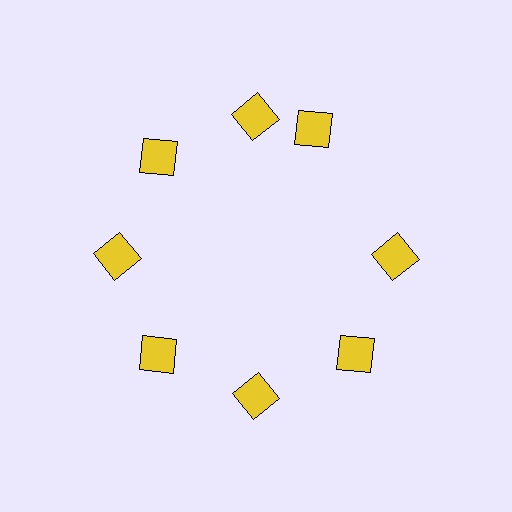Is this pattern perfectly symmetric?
No. The 8 yellow diamonds are arranged in a ring, but one element near the 2 o'clock position is rotated out of alignment along the ring, breaking the 8-fold rotational symmetry.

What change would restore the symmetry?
The symmetry would be restored by rotating it back into even spacing with its neighbors so that all 8 diamonds sit at equal angles and equal distance from the center.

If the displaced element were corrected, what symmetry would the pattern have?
It would have 8-fold rotational symmetry — the pattern would map onto itself every 45 degrees.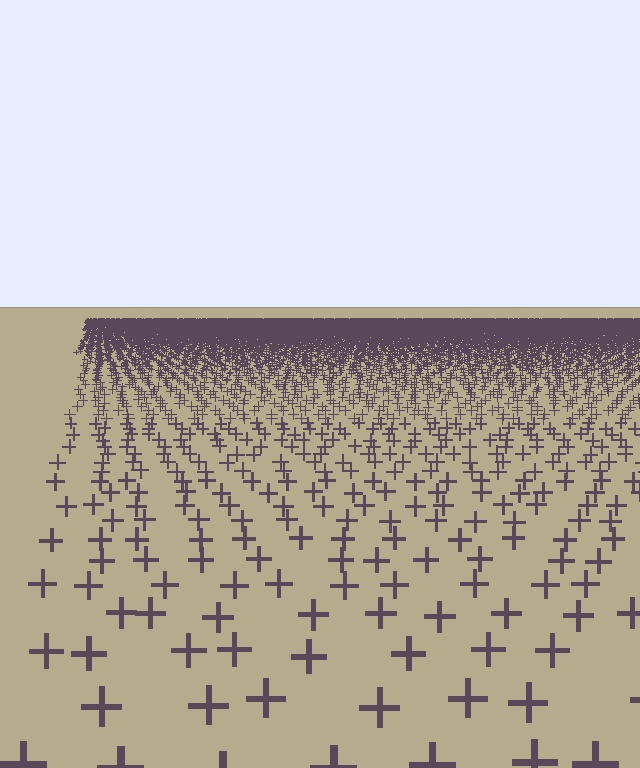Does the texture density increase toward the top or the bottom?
Density increases toward the top.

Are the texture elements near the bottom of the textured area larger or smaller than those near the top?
Larger. Near the bottom, elements are closer to the viewer and appear at a bigger on-screen size.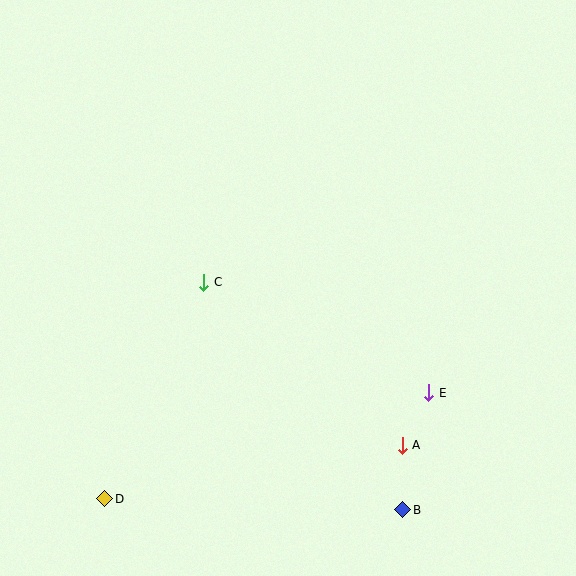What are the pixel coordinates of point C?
Point C is at (204, 282).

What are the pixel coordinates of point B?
Point B is at (403, 510).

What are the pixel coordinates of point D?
Point D is at (105, 499).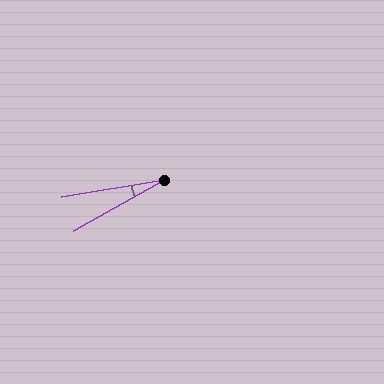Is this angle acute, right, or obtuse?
It is acute.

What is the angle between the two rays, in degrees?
Approximately 20 degrees.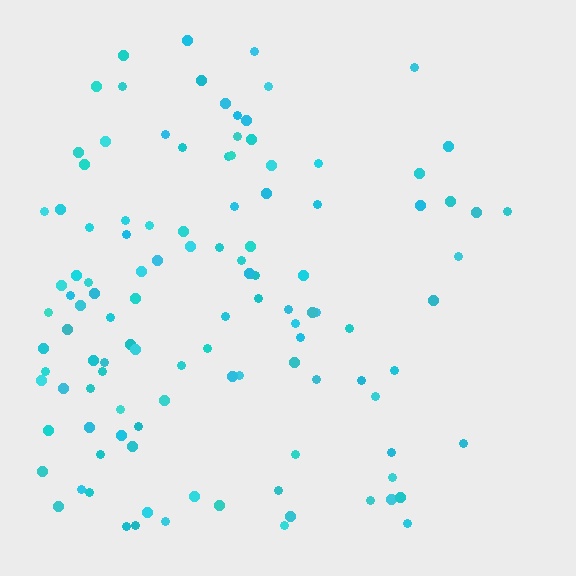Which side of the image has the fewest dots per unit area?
The right.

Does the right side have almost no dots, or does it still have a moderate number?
Still a moderate number, just noticeably fewer than the left.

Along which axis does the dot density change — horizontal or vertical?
Horizontal.